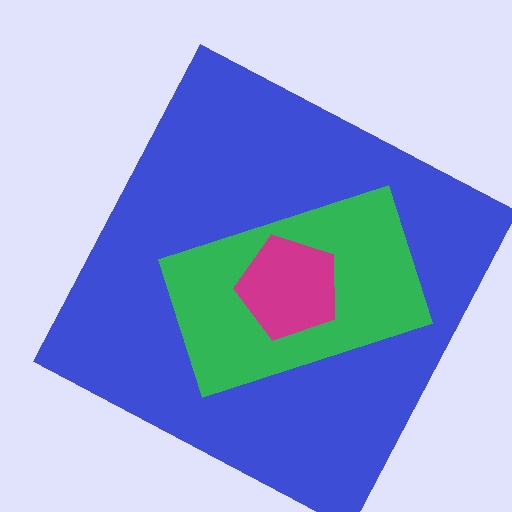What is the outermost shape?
The blue square.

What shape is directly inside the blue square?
The green rectangle.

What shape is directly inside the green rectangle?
The magenta pentagon.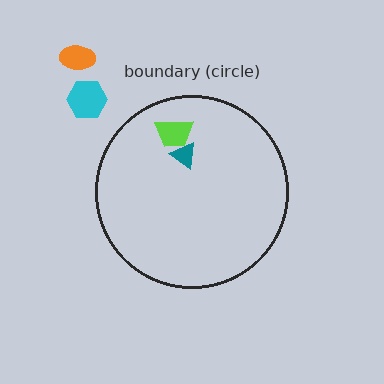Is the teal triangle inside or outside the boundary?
Inside.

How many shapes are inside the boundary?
2 inside, 2 outside.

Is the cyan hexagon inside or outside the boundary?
Outside.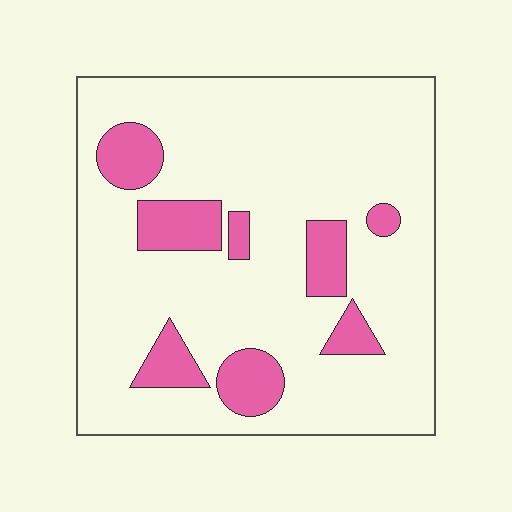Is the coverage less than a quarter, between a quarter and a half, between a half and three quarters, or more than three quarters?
Less than a quarter.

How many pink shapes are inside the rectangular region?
8.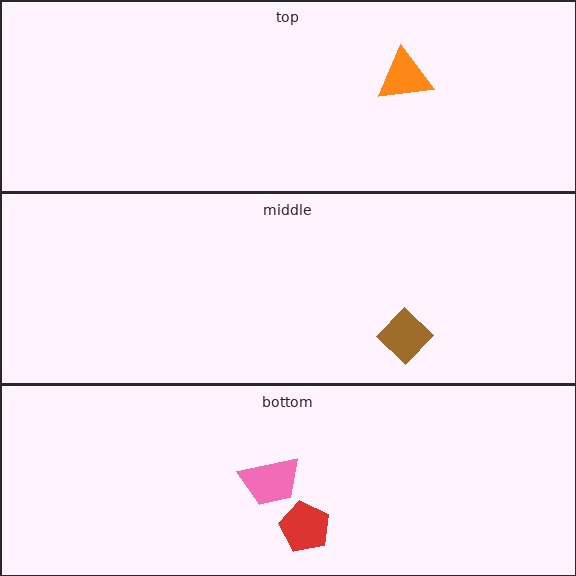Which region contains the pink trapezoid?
The bottom region.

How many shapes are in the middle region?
1.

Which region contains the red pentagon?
The bottom region.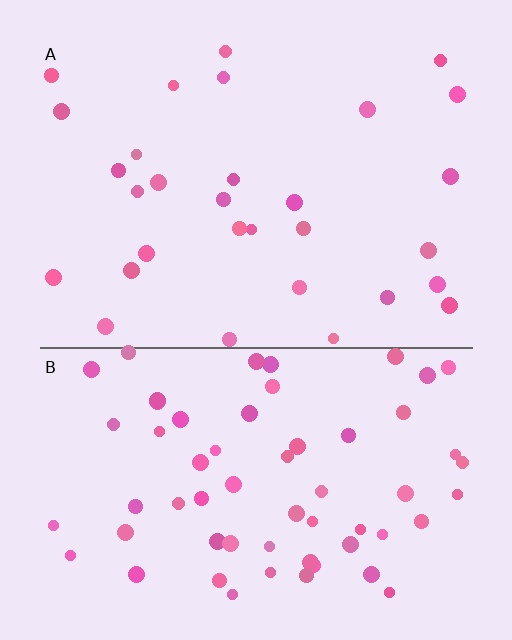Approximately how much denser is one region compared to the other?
Approximately 2.0× — region B over region A.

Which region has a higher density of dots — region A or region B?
B (the bottom).